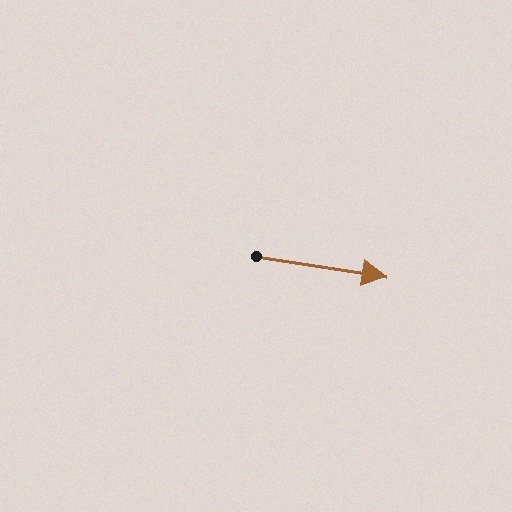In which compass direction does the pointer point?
East.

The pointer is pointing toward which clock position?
Roughly 3 o'clock.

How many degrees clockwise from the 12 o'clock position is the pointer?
Approximately 99 degrees.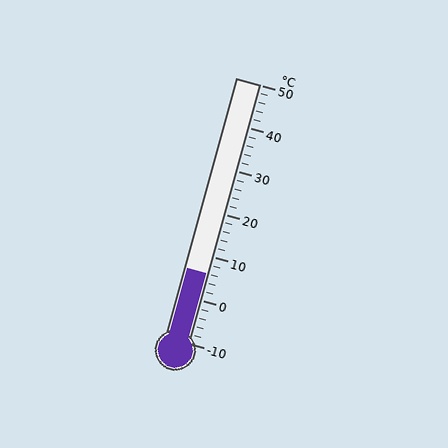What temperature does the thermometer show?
The thermometer shows approximately 6°C.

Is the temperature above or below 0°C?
The temperature is above 0°C.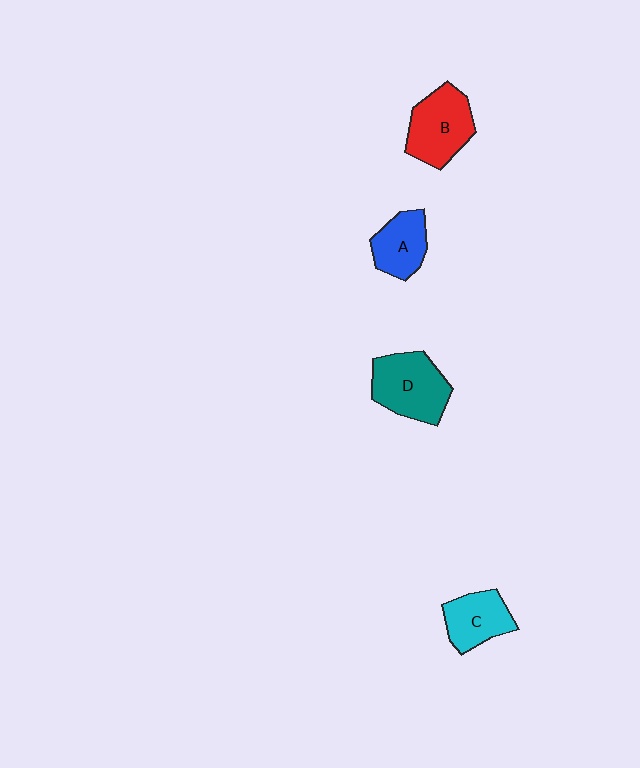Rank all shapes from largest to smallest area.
From largest to smallest: D (teal), B (red), C (cyan), A (blue).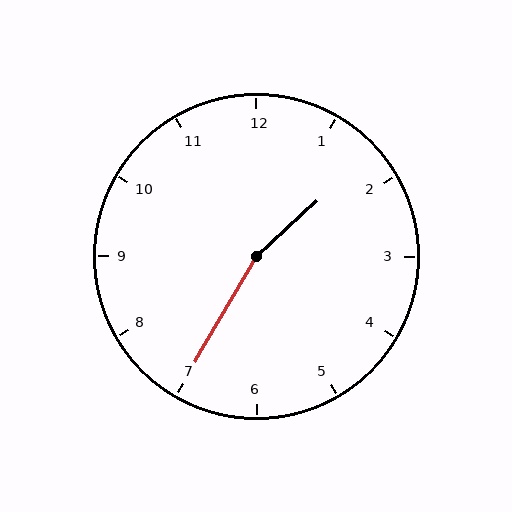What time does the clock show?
1:35.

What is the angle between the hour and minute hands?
Approximately 162 degrees.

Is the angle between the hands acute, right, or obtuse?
It is obtuse.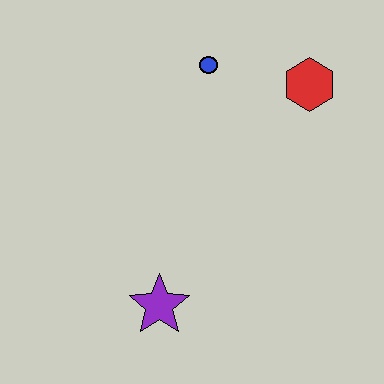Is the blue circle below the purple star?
No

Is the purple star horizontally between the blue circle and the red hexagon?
No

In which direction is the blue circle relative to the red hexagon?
The blue circle is to the left of the red hexagon.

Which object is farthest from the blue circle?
The purple star is farthest from the blue circle.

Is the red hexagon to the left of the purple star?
No